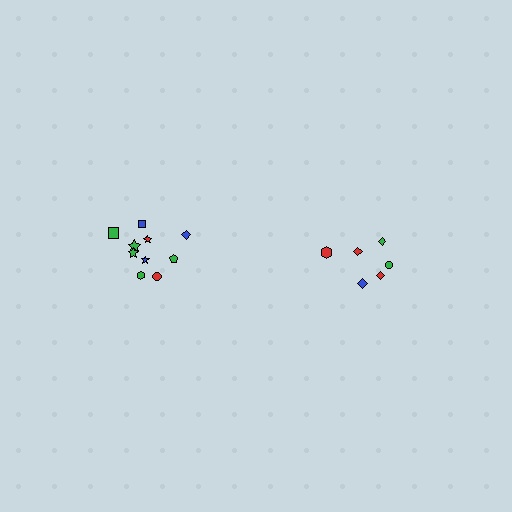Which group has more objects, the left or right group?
The left group.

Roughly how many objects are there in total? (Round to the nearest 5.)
Roughly 15 objects in total.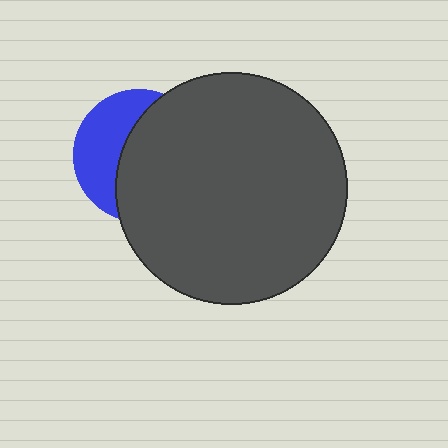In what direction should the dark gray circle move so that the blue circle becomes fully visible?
The dark gray circle should move right. That is the shortest direction to clear the overlap and leave the blue circle fully visible.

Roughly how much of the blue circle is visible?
A small part of it is visible (roughly 39%).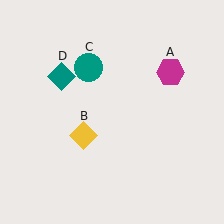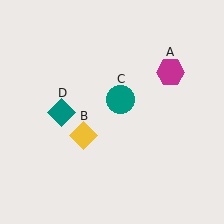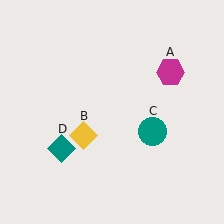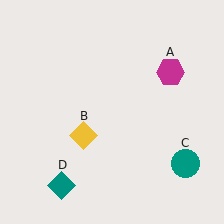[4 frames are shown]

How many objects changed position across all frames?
2 objects changed position: teal circle (object C), teal diamond (object D).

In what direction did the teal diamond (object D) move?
The teal diamond (object D) moved down.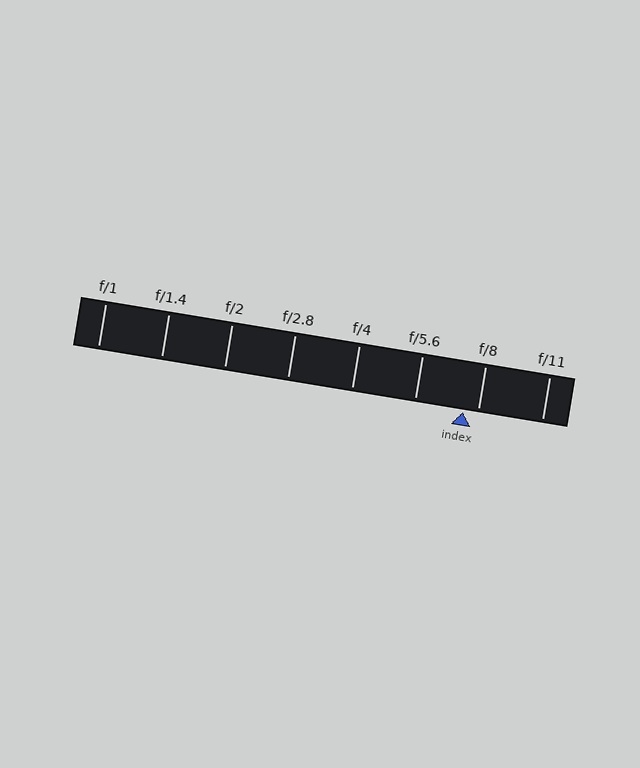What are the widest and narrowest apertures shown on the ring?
The widest aperture shown is f/1 and the narrowest is f/11.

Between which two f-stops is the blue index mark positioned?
The index mark is between f/5.6 and f/8.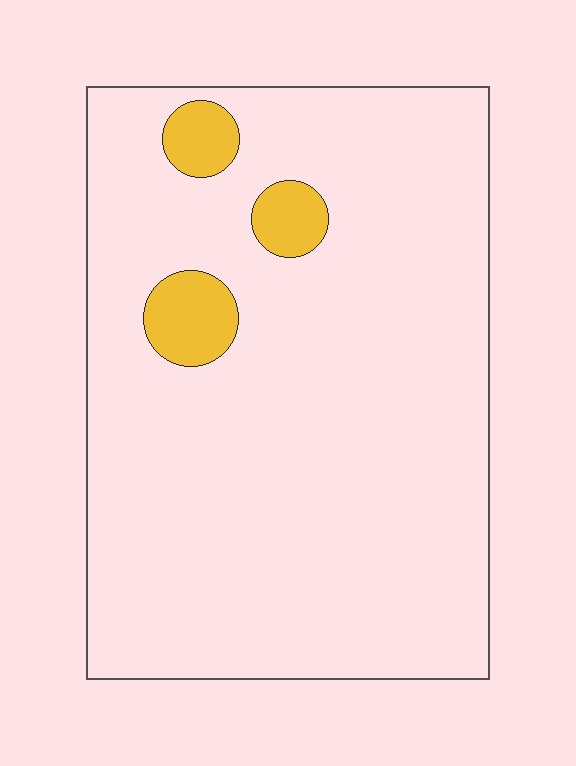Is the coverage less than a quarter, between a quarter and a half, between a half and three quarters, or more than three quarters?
Less than a quarter.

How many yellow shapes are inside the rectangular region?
3.